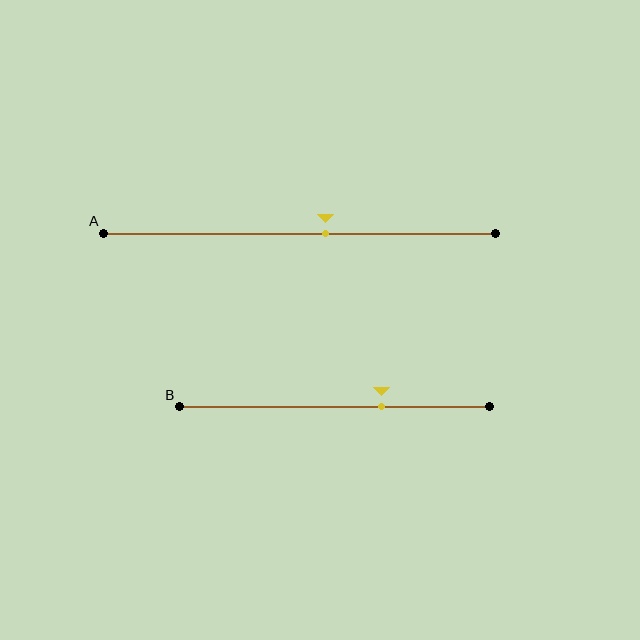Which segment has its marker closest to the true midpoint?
Segment A has its marker closest to the true midpoint.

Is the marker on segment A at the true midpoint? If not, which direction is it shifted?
No, the marker on segment A is shifted to the right by about 7% of the segment length.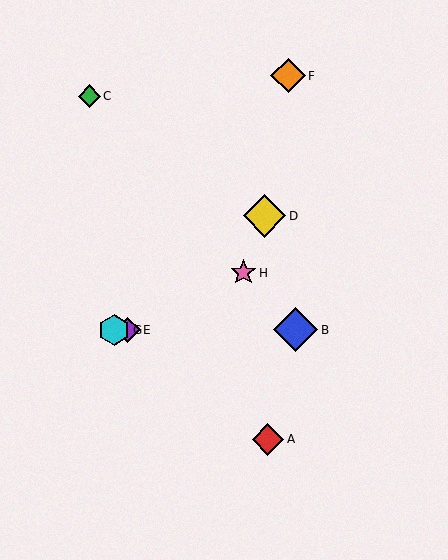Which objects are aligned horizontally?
Objects B, E, G are aligned horizontally.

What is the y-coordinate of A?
Object A is at y≈439.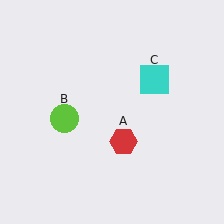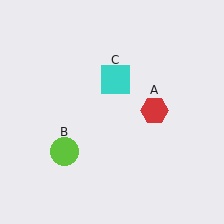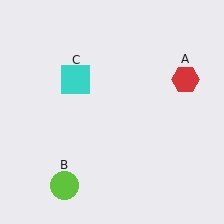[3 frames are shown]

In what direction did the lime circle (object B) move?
The lime circle (object B) moved down.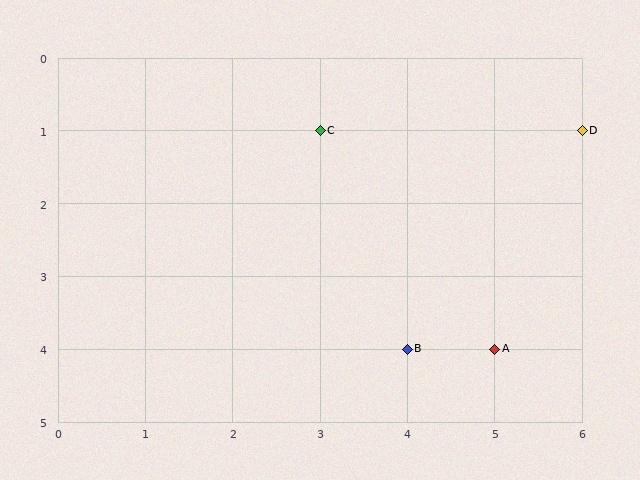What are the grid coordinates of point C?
Point C is at grid coordinates (3, 1).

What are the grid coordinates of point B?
Point B is at grid coordinates (4, 4).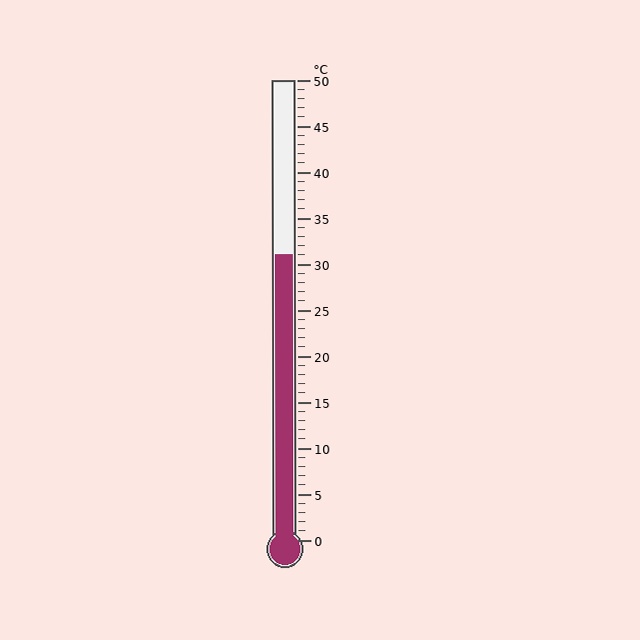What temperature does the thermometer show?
The thermometer shows approximately 31°C.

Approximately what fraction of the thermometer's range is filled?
The thermometer is filled to approximately 60% of its range.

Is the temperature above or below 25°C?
The temperature is above 25°C.